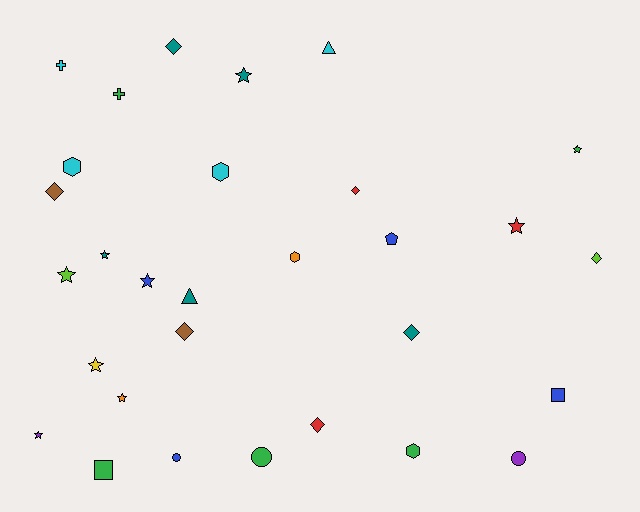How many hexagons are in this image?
There are 4 hexagons.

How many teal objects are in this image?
There are 5 teal objects.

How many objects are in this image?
There are 30 objects.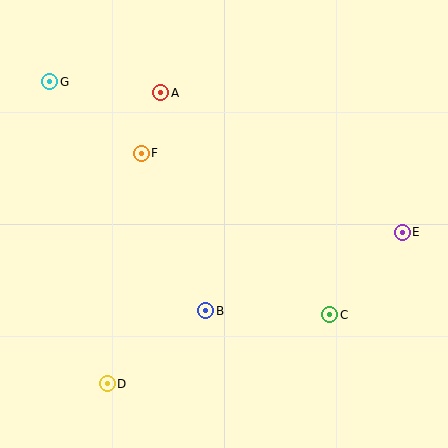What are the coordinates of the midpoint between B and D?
The midpoint between B and D is at (156, 347).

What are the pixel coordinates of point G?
Point G is at (50, 82).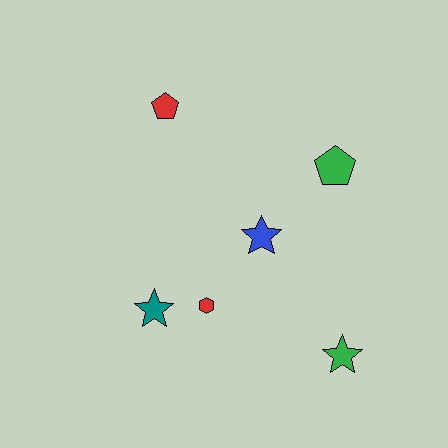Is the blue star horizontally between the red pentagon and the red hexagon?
No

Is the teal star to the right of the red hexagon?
No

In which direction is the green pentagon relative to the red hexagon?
The green pentagon is above the red hexagon.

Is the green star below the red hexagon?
Yes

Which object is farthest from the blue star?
The red pentagon is farthest from the blue star.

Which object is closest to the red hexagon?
The teal star is closest to the red hexagon.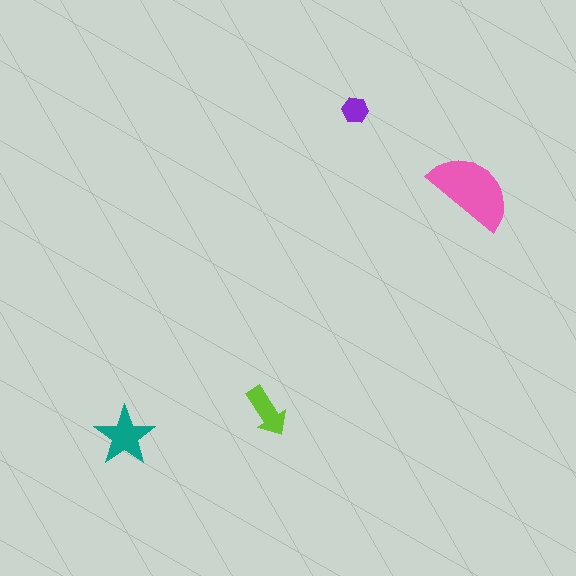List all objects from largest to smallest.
The pink semicircle, the teal star, the lime arrow, the purple hexagon.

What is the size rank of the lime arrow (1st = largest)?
3rd.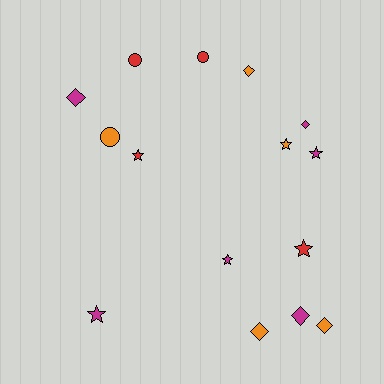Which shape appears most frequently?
Diamond, with 6 objects.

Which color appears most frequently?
Magenta, with 6 objects.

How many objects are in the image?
There are 15 objects.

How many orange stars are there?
There is 1 orange star.